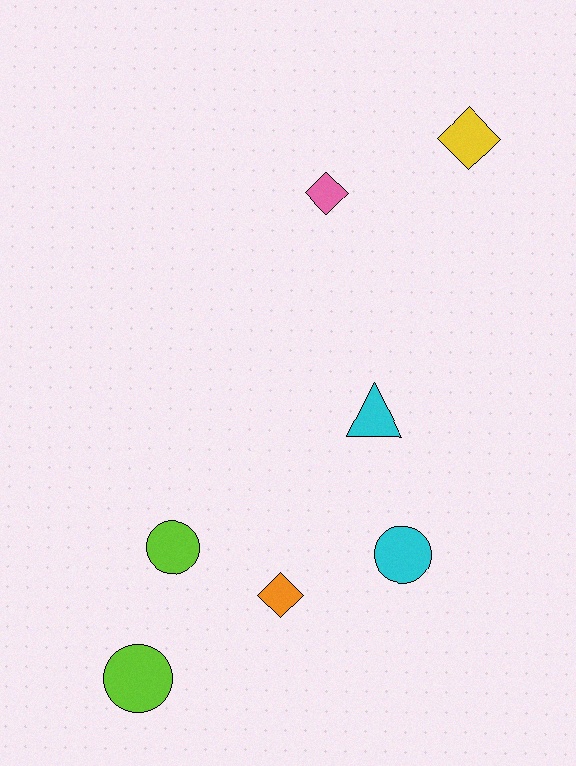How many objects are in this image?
There are 7 objects.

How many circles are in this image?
There are 3 circles.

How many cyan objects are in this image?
There are 2 cyan objects.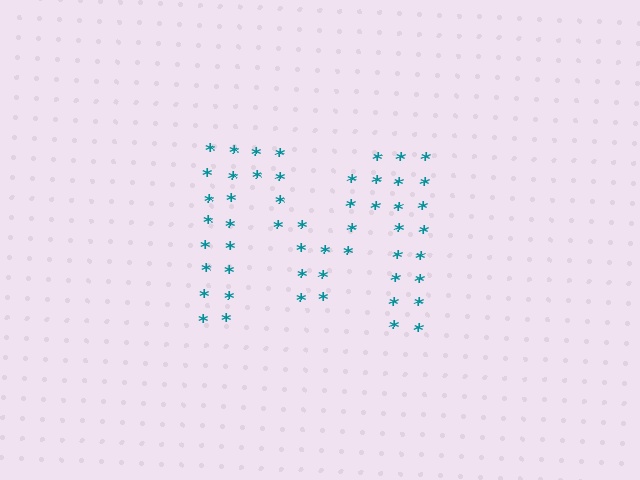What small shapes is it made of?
It is made of small asterisks.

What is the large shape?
The large shape is the letter M.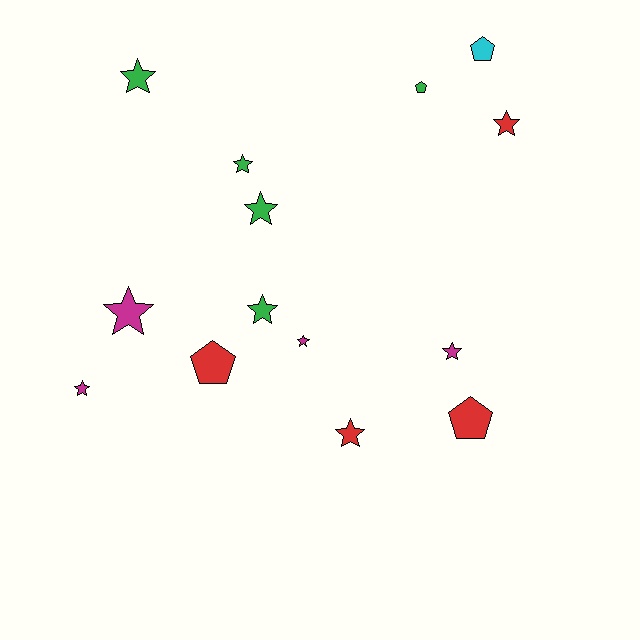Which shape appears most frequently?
Star, with 10 objects.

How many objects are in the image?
There are 14 objects.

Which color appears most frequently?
Green, with 5 objects.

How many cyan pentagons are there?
There is 1 cyan pentagon.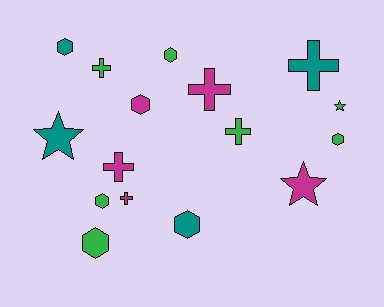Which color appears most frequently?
Green, with 7 objects.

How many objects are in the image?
There are 16 objects.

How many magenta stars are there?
There is 1 magenta star.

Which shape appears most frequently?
Hexagon, with 7 objects.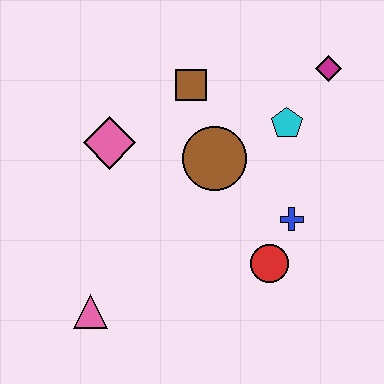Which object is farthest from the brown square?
The pink triangle is farthest from the brown square.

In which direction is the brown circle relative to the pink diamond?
The brown circle is to the right of the pink diamond.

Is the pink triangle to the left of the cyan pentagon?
Yes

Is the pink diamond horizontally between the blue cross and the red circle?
No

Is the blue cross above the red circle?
Yes